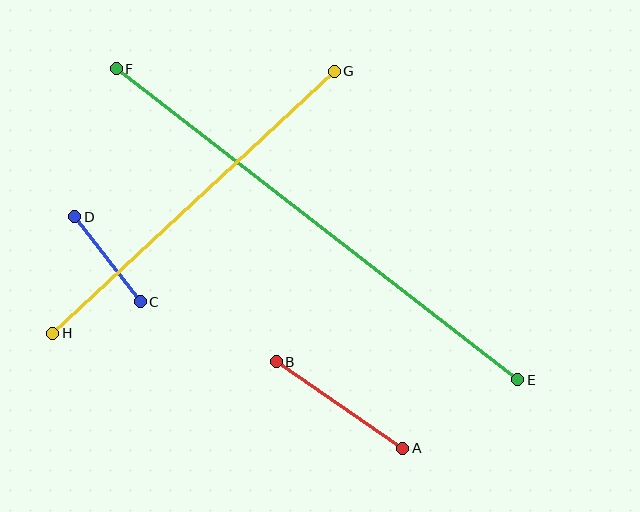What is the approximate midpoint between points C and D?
The midpoint is at approximately (107, 259) pixels.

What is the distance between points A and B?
The distance is approximately 153 pixels.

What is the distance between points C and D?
The distance is approximately 107 pixels.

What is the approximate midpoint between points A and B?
The midpoint is at approximately (340, 405) pixels.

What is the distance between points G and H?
The distance is approximately 385 pixels.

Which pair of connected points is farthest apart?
Points E and F are farthest apart.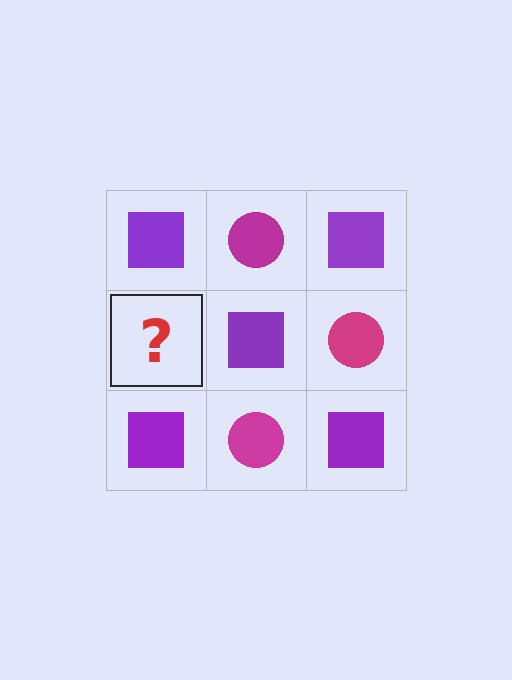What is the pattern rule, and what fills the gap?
The rule is that it alternates purple square and magenta circle in a checkerboard pattern. The gap should be filled with a magenta circle.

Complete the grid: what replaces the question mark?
The question mark should be replaced with a magenta circle.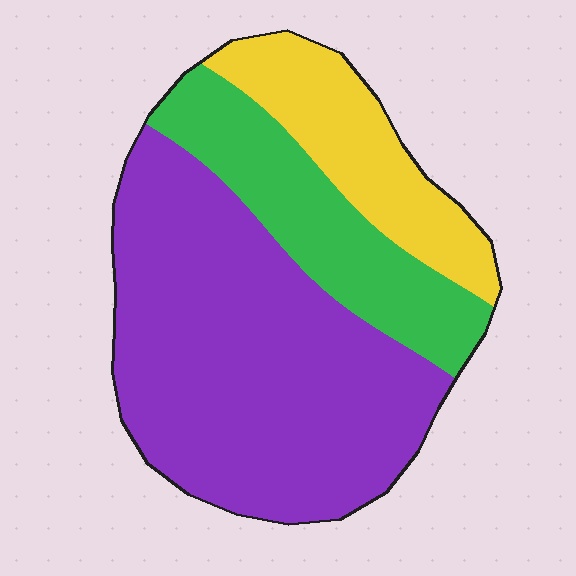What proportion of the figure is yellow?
Yellow takes up about one fifth (1/5) of the figure.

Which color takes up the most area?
Purple, at roughly 60%.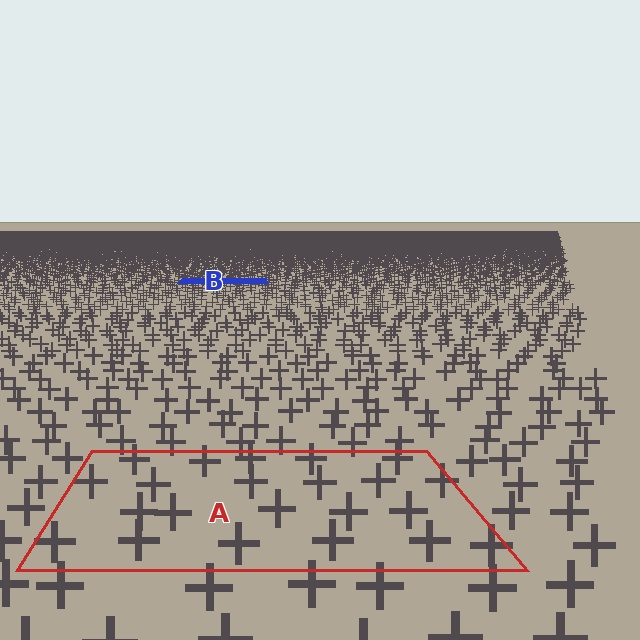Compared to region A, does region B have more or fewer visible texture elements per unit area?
Region B has more texture elements per unit area — they are packed more densely because it is farther away.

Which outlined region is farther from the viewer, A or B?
Region B is farther from the viewer — the texture elements inside it appear smaller and more densely packed.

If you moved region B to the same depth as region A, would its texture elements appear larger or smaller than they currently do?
They would appear larger. At a closer depth, the same texture elements are projected at a bigger on-screen size.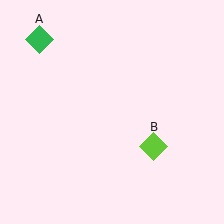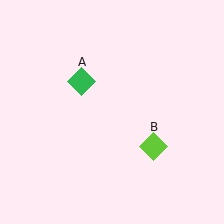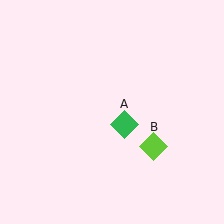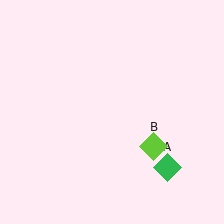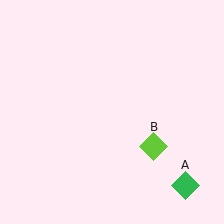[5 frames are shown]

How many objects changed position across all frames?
1 object changed position: green diamond (object A).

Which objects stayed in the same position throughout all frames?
Lime diamond (object B) remained stationary.